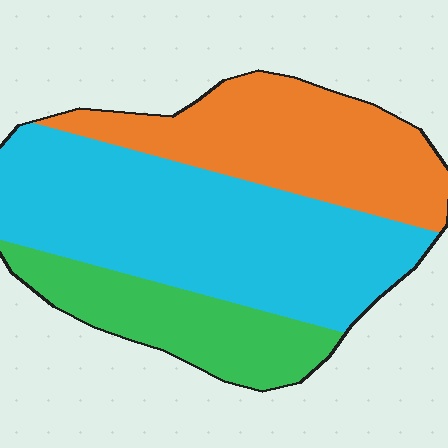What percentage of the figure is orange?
Orange covers roughly 30% of the figure.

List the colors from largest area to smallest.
From largest to smallest: cyan, orange, green.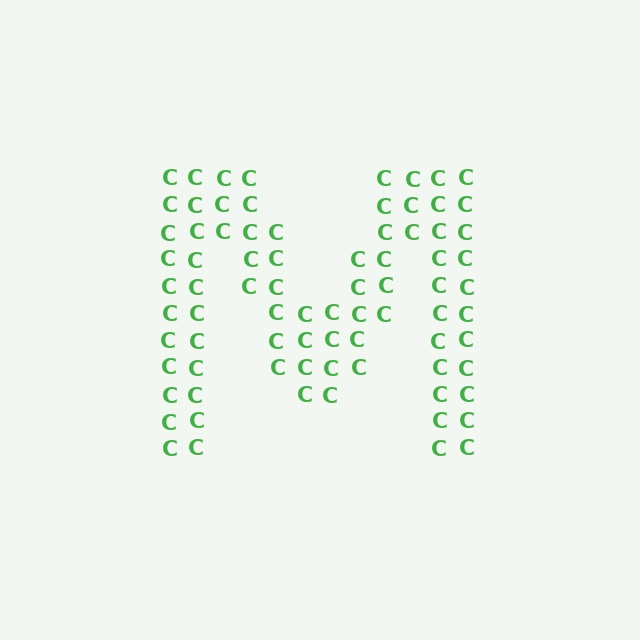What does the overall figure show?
The overall figure shows the letter M.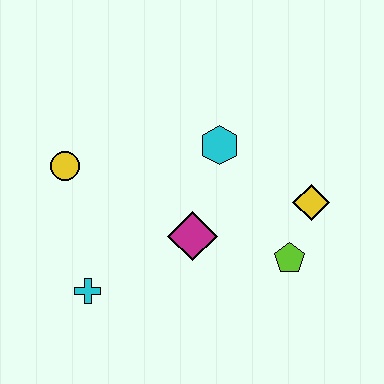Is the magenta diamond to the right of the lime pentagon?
No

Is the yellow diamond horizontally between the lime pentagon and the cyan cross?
No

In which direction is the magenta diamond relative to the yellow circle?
The magenta diamond is to the right of the yellow circle.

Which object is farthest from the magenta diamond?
The yellow circle is farthest from the magenta diamond.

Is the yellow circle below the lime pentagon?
No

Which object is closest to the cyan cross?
The magenta diamond is closest to the cyan cross.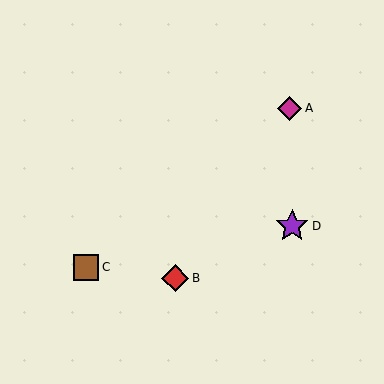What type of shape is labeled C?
Shape C is a brown square.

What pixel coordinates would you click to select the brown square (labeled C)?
Click at (86, 267) to select the brown square C.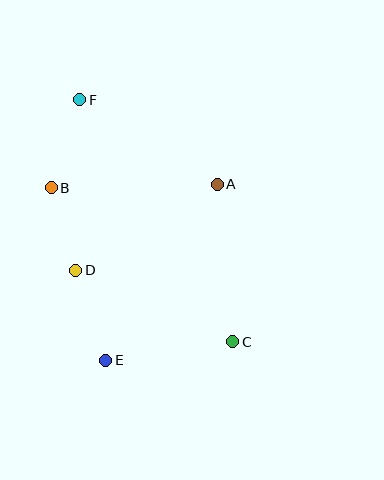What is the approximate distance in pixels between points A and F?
The distance between A and F is approximately 161 pixels.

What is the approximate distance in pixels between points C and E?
The distance between C and E is approximately 128 pixels.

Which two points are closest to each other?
Points B and D are closest to each other.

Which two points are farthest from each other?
Points C and F are farthest from each other.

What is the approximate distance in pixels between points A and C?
The distance between A and C is approximately 158 pixels.